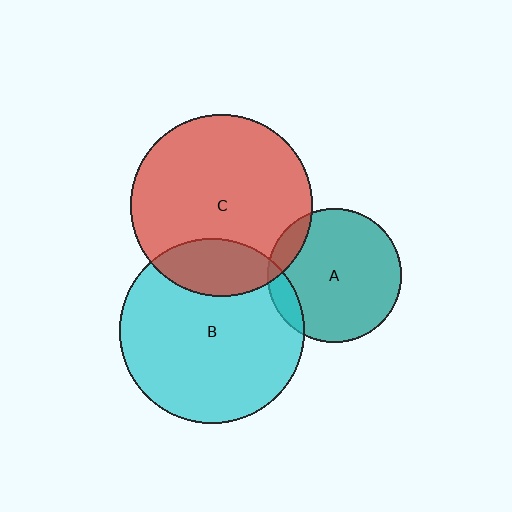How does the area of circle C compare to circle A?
Approximately 1.8 times.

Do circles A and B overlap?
Yes.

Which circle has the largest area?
Circle B (cyan).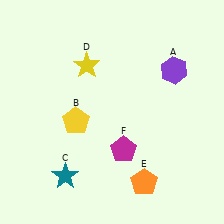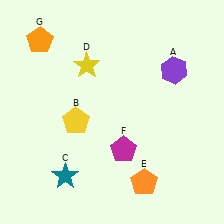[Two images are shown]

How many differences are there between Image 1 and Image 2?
There is 1 difference between the two images.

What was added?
An orange pentagon (G) was added in Image 2.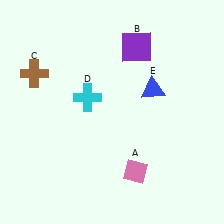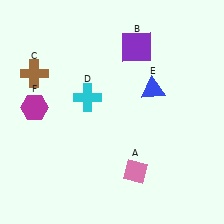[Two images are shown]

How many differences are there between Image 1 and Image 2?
There is 1 difference between the two images.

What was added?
A magenta hexagon (F) was added in Image 2.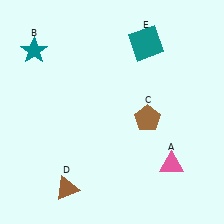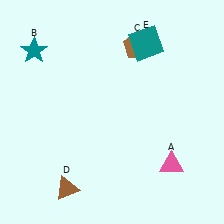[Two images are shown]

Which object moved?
The brown pentagon (C) moved up.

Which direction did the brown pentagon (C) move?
The brown pentagon (C) moved up.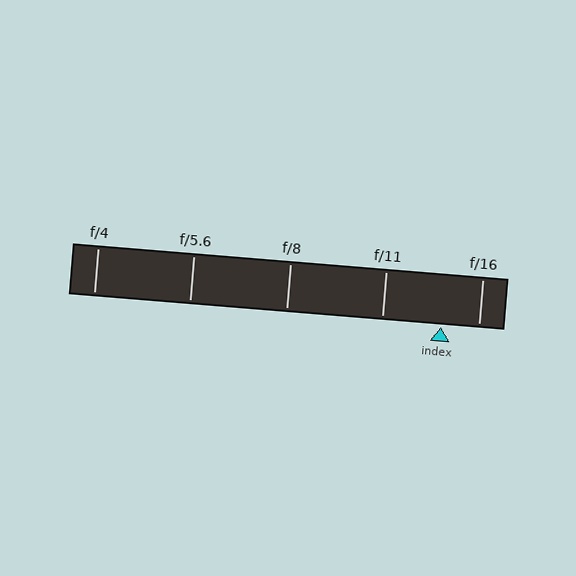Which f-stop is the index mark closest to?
The index mark is closest to f/16.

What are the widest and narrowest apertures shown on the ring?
The widest aperture shown is f/4 and the narrowest is f/16.